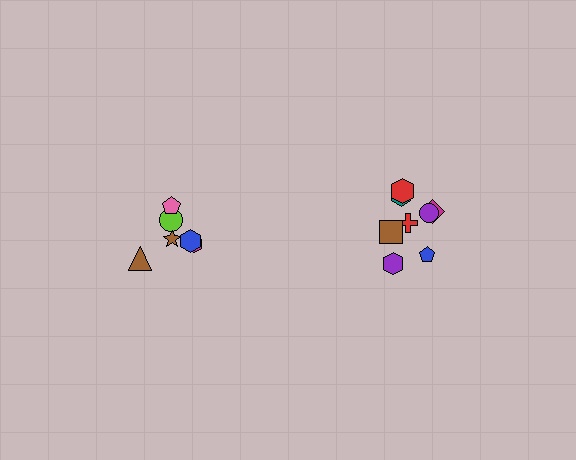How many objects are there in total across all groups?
There are 14 objects.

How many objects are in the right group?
There are 8 objects.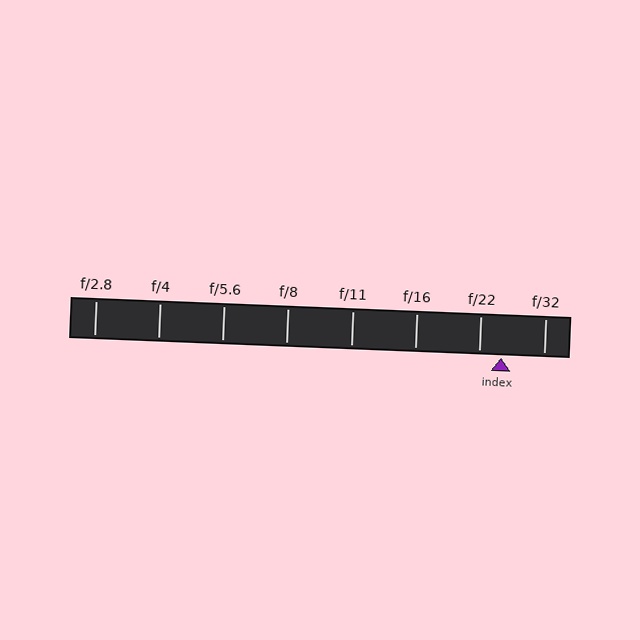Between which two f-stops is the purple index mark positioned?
The index mark is between f/22 and f/32.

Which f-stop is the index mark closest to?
The index mark is closest to f/22.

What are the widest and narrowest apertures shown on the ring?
The widest aperture shown is f/2.8 and the narrowest is f/32.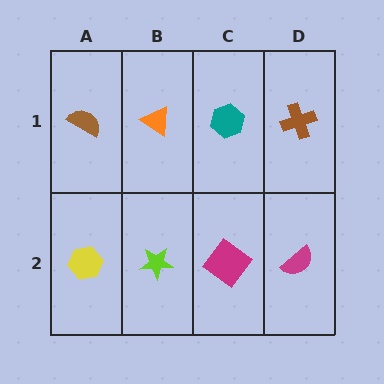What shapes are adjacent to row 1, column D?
A magenta semicircle (row 2, column D), a teal hexagon (row 1, column C).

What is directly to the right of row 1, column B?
A teal hexagon.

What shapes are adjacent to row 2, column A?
A brown semicircle (row 1, column A), a lime star (row 2, column B).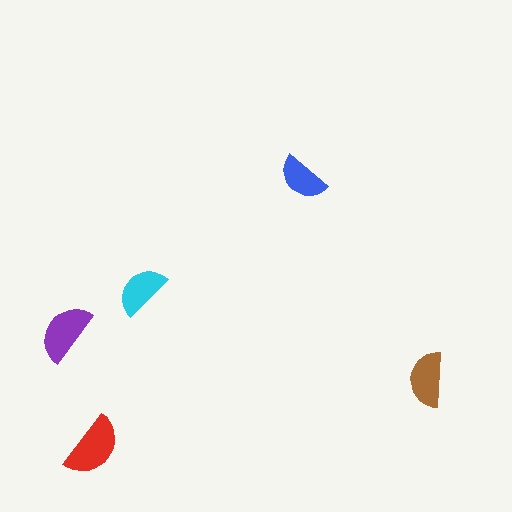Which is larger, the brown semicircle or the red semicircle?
The red one.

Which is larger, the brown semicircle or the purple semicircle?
The purple one.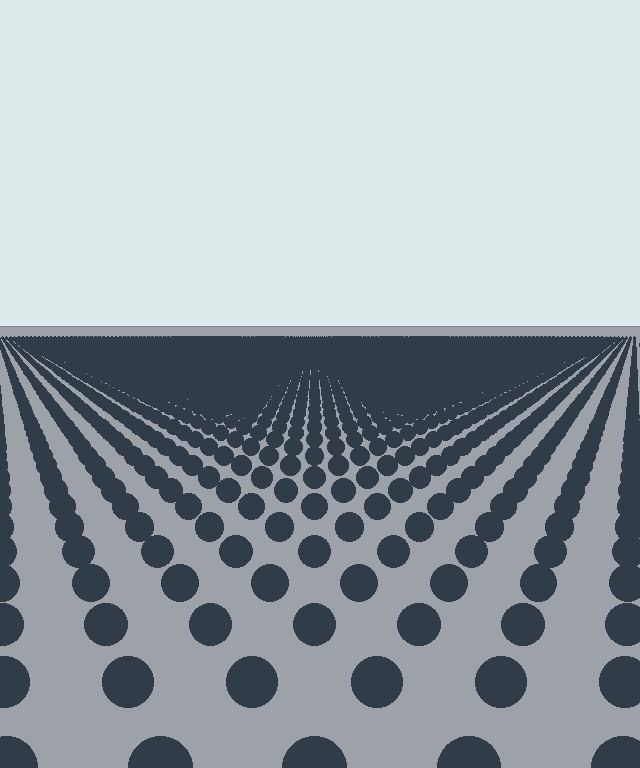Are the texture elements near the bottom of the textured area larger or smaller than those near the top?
Larger. Near the bottom, elements are closer to the viewer and appear at a bigger on-screen size.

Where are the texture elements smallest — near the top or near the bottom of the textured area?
Near the top.